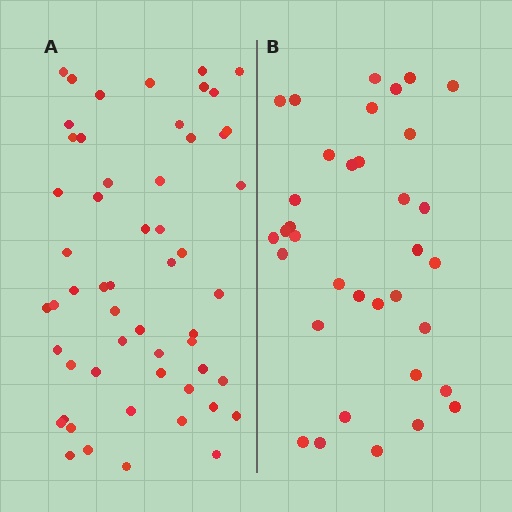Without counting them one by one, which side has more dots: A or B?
Region A (the left region) has more dots.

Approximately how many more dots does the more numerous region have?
Region A has approximately 20 more dots than region B.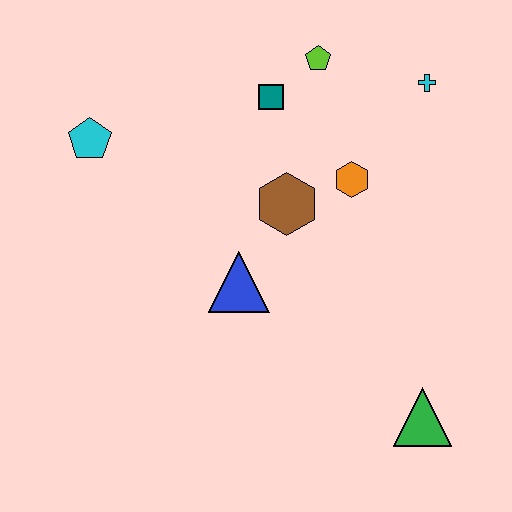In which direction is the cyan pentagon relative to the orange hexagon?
The cyan pentagon is to the left of the orange hexagon.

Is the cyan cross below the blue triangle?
No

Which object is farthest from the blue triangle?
The cyan cross is farthest from the blue triangle.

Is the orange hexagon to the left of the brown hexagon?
No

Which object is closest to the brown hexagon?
The orange hexagon is closest to the brown hexagon.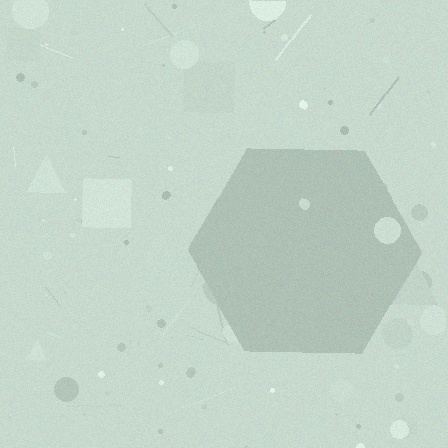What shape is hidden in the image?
A hexagon is hidden in the image.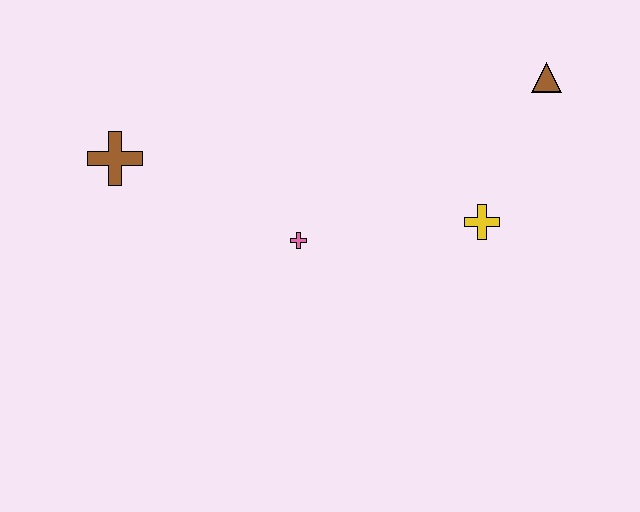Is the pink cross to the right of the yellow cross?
No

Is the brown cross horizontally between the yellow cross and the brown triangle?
No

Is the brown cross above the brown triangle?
No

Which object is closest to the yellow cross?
The brown triangle is closest to the yellow cross.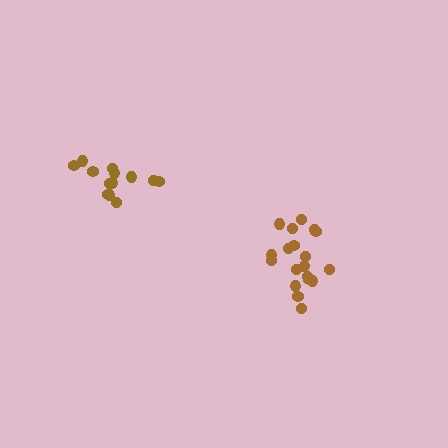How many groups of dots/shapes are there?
There are 2 groups.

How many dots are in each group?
Group 1: 13 dots, Group 2: 19 dots (32 total).